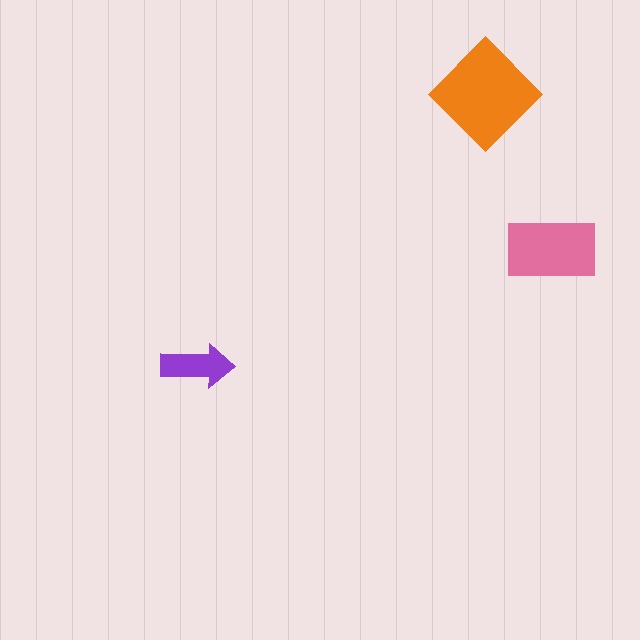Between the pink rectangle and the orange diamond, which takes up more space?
The orange diamond.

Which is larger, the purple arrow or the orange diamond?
The orange diamond.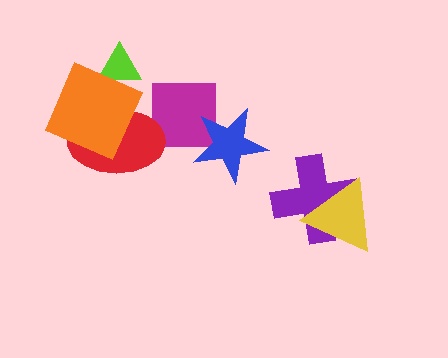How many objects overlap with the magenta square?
2 objects overlap with the magenta square.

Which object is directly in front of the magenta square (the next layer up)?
The blue star is directly in front of the magenta square.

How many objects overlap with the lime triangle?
1 object overlaps with the lime triangle.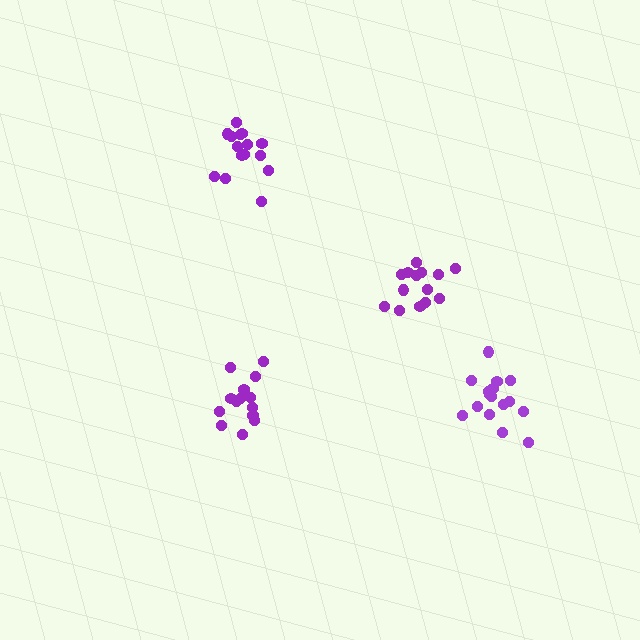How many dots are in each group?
Group 1: 14 dots, Group 2: 15 dots, Group 3: 14 dots, Group 4: 16 dots (59 total).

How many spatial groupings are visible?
There are 4 spatial groupings.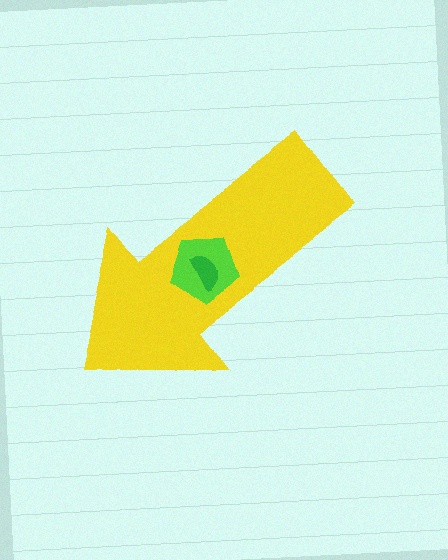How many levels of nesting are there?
3.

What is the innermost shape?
The green semicircle.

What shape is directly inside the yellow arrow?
The lime pentagon.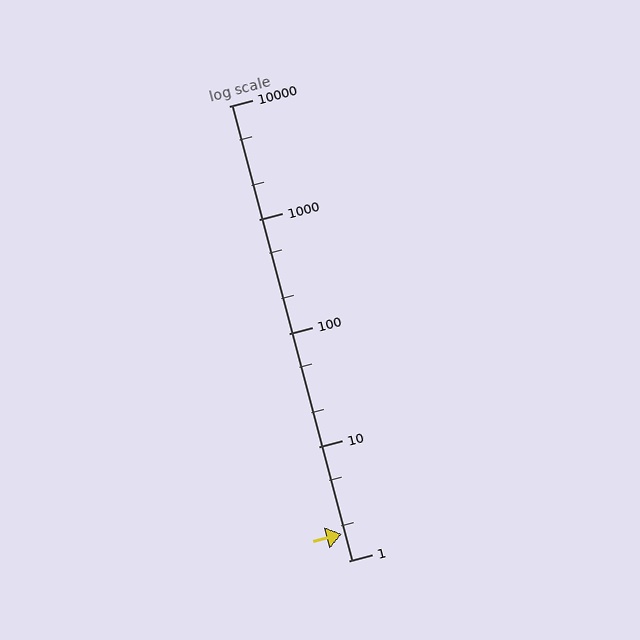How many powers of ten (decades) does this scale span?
The scale spans 4 decades, from 1 to 10000.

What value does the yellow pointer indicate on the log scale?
The pointer indicates approximately 1.7.